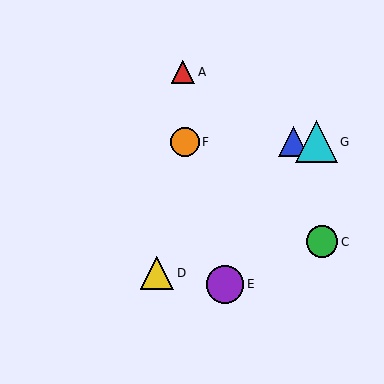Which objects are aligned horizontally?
Objects B, F, G are aligned horizontally.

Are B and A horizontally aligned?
No, B is at y≈142 and A is at y≈72.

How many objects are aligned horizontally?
3 objects (B, F, G) are aligned horizontally.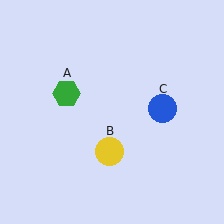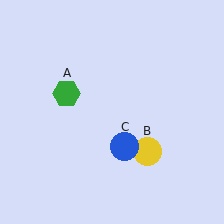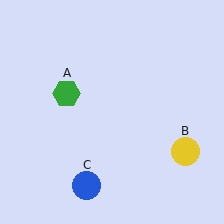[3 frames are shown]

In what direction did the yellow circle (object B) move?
The yellow circle (object B) moved right.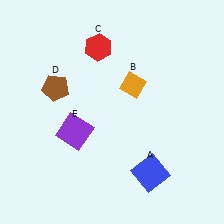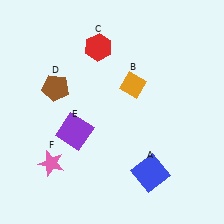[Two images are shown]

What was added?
A pink star (F) was added in Image 2.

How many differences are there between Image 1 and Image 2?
There is 1 difference between the two images.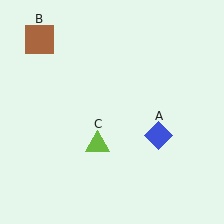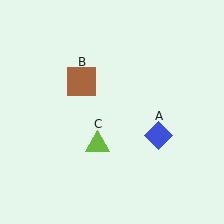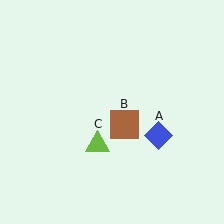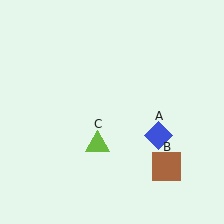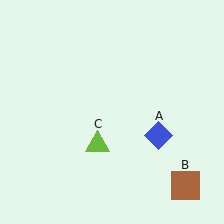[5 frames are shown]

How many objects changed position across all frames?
1 object changed position: brown square (object B).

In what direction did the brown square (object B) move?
The brown square (object B) moved down and to the right.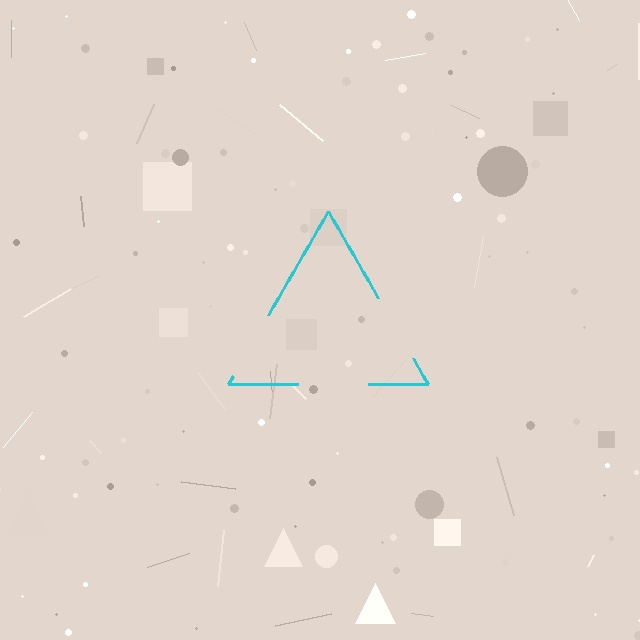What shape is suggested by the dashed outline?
The dashed outline suggests a triangle.